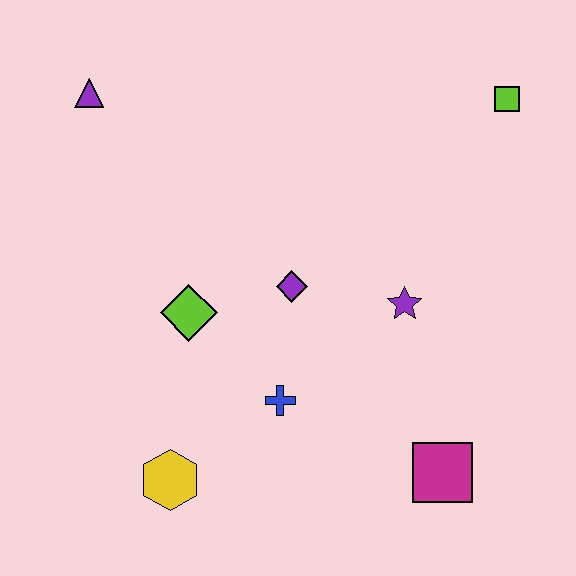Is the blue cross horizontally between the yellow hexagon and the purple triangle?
No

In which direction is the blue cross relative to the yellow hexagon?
The blue cross is to the right of the yellow hexagon.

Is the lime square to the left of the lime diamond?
No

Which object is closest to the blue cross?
The purple diamond is closest to the blue cross.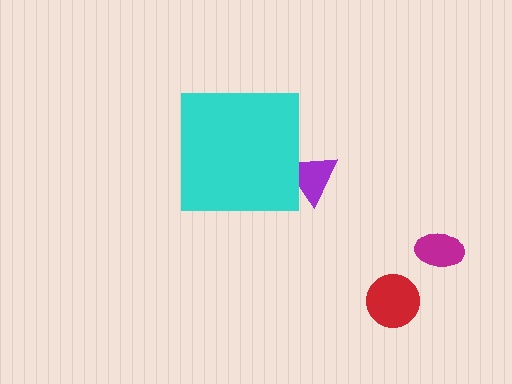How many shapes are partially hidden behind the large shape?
1 shape is partially hidden.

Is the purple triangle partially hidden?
Yes, the purple triangle is partially hidden behind the cyan square.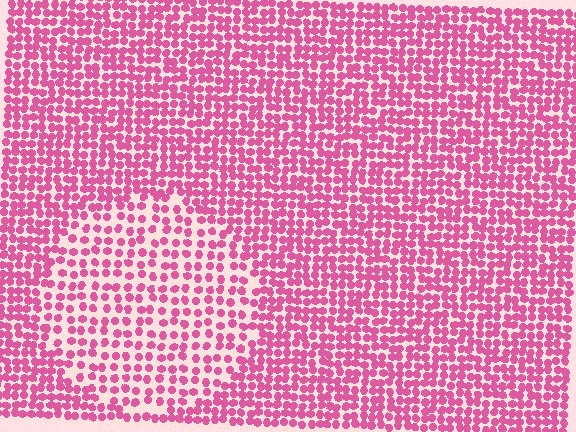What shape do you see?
I see a circle.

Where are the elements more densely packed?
The elements are more densely packed outside the circle boundary.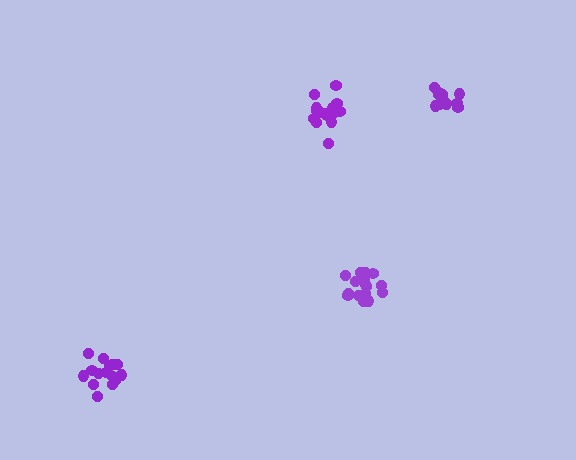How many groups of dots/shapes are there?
There are 4 groups.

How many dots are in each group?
Group 1: 16 dots, Group 2: 15 dots, Group 3: 17 dots, Group 4: 12 dots (60 total).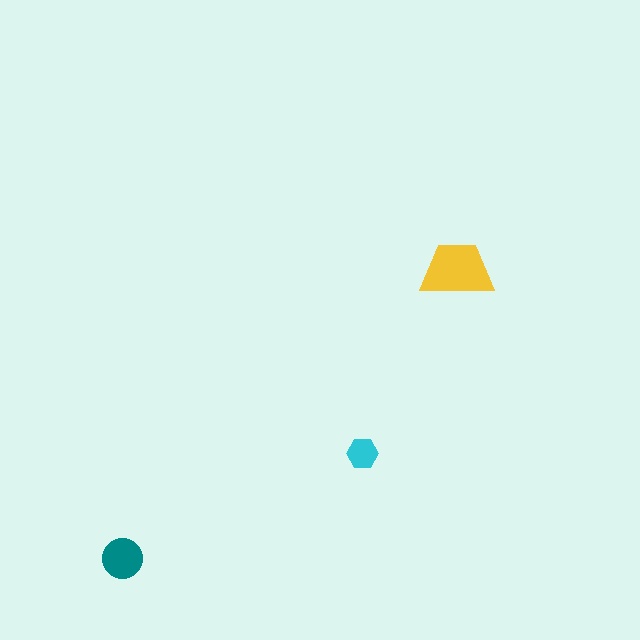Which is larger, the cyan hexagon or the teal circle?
The teal circle.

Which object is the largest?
The yellow trapezoid.